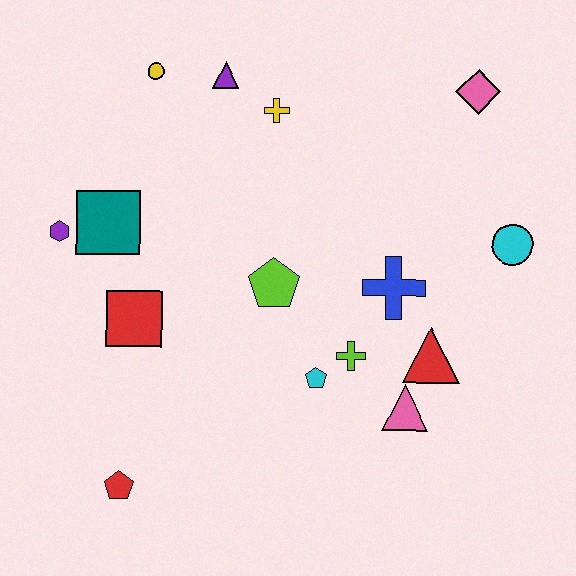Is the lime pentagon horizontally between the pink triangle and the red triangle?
No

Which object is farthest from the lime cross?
The yellow circle is farthest from the lime cross.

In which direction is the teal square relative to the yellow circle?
The teal square is below the yellow circle.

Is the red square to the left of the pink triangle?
Yes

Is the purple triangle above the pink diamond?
Yes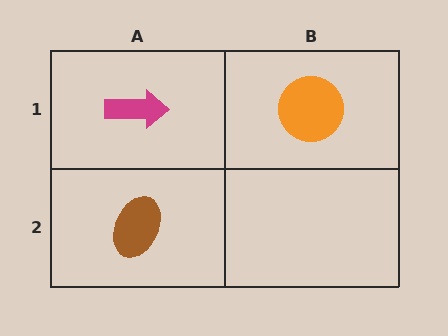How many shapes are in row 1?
2 shapes.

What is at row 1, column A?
A magenta arrow.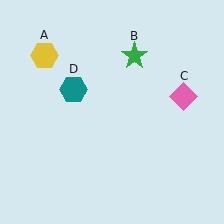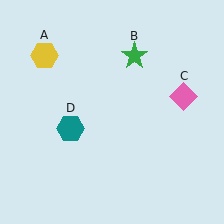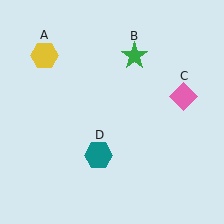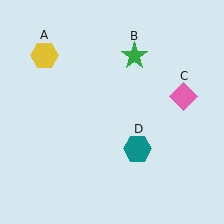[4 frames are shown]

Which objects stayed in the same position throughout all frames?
Yellow hexagon (object A) and green star (object B) and pink diamond (object C) remained stationary.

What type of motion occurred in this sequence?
The teal hexagon (object D) rotated counterclockwise around the center of the scene.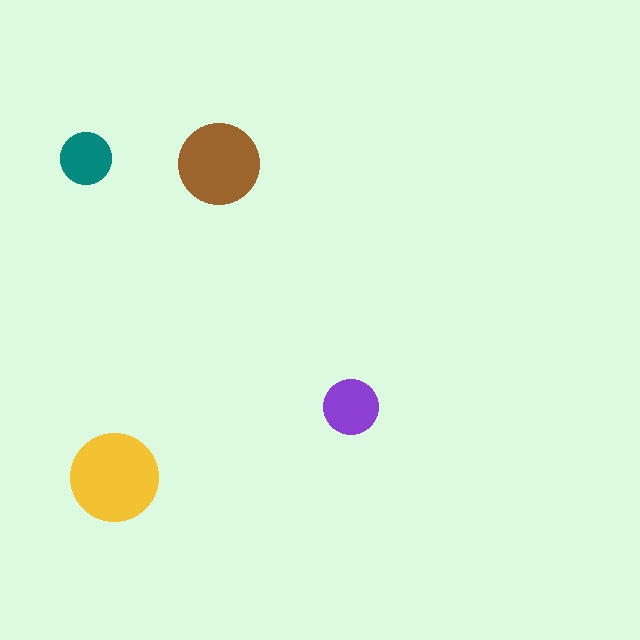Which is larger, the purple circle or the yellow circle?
The yellow one.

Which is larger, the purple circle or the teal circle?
The purple one.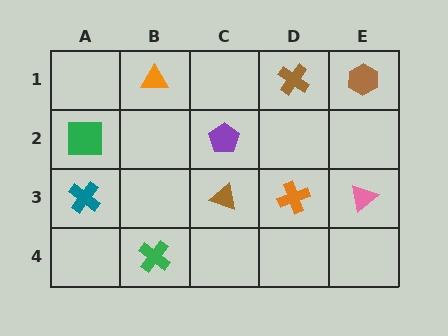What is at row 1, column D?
A brown cross.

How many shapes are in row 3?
4 shapes.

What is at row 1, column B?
An orange triangle.